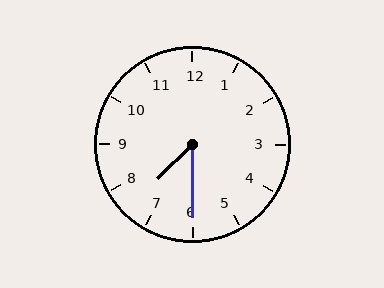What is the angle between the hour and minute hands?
Approximately 45 degrees.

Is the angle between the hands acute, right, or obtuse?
It is acute.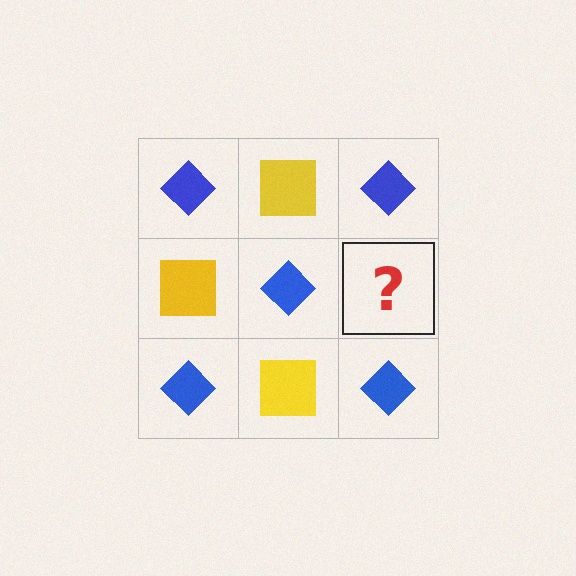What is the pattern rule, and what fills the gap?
The rule is that it alternates blue diamond and yellow square in a checkerboard pattern. The gap should be filled with a yellow square.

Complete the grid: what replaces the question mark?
The question mark should be replaced with a yellow square.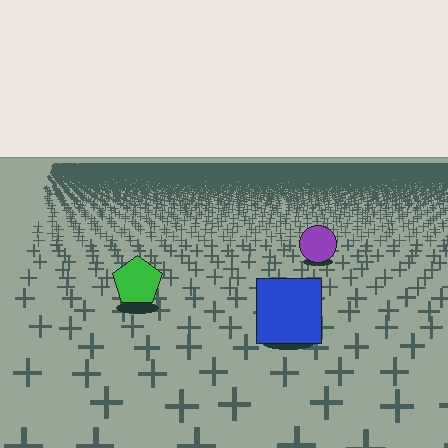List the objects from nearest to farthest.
From nearest to farthest: the blue square, the green pentagon, the purple circle.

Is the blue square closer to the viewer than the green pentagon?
Yes. The blue square is closer — you can tell from the texture gradient: the ground texture is coarser near it.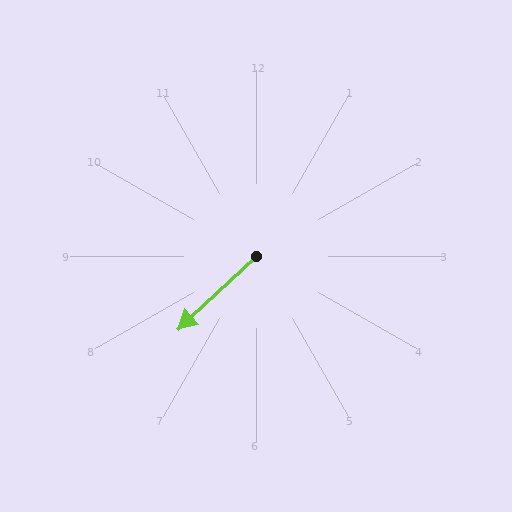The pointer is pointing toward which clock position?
Roughly 8 o'clock.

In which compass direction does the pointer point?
Southwest.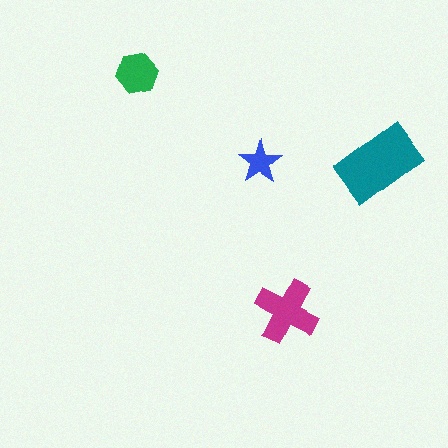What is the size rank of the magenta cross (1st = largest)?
2nd.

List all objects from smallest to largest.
The blue star, the green hexagon, the magenta cross, the teal rectangle.